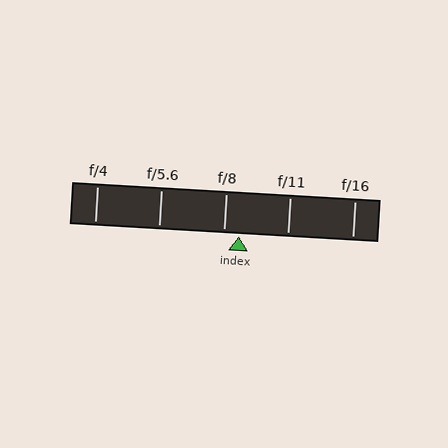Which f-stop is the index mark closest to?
The index mark is closest to f/8.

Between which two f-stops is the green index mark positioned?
The index mark is between f/8 and f/11.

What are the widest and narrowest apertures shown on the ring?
The widest aperture shown is f/4 and the narrowest is f/16.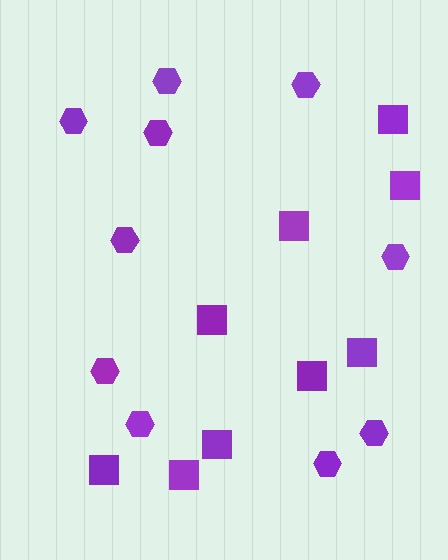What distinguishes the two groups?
There are 2 groups: one group of hexagons (10) and one group of squares (9).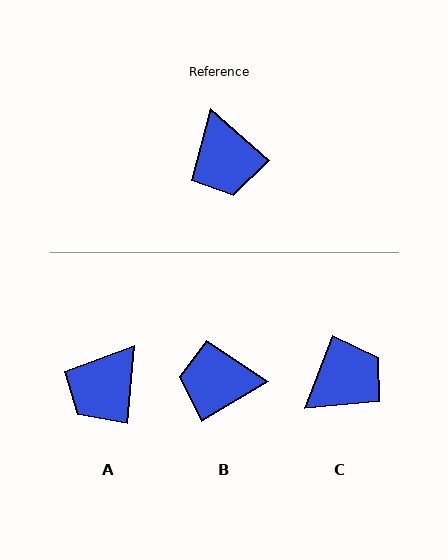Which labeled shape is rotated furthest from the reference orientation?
C, about 110 degrees away.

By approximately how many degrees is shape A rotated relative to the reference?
Approximately 55 degrees clockwise.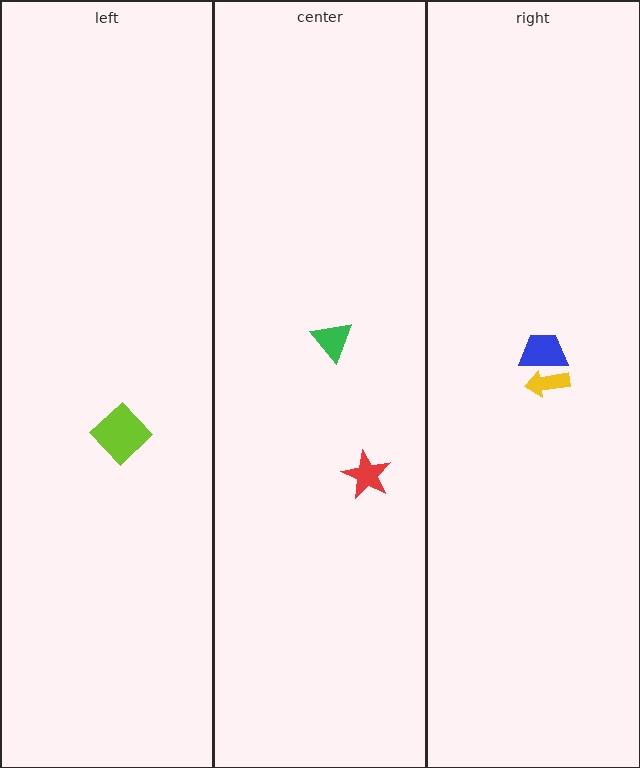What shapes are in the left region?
The lime diamond.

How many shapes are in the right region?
2.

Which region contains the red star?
The center region.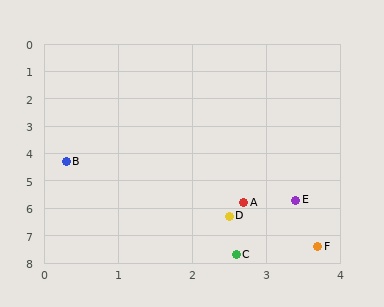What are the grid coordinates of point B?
Point B is at approximately (0.3, 4.3).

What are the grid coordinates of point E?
Point E is at approximately (3.4, 5.7).